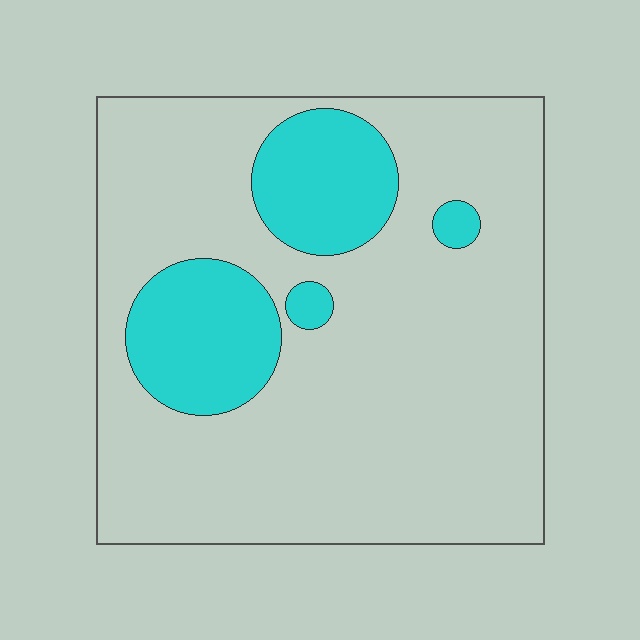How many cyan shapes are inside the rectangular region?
4.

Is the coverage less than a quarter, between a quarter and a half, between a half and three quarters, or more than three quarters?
Less than a quarter.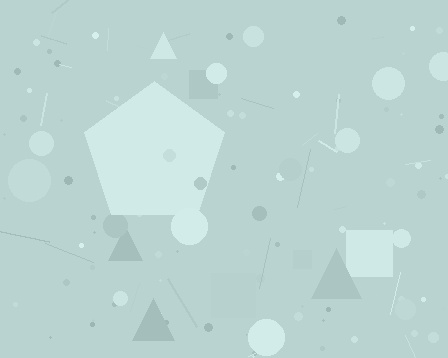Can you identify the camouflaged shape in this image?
The camouflaged shape is a pentagon.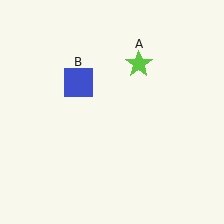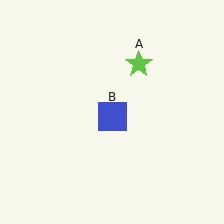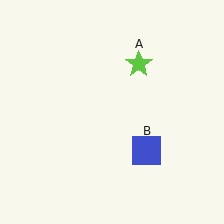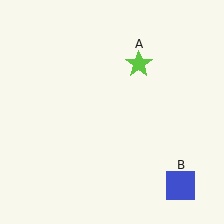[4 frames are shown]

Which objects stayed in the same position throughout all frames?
Lime star (object A) remained stationary.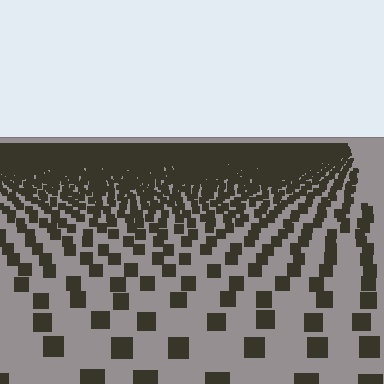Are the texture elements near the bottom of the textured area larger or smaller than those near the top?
Larger. Near the bottom, elements are closer to the viewer and appear at a bigger on-screen size.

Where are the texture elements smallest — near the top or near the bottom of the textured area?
Near the top.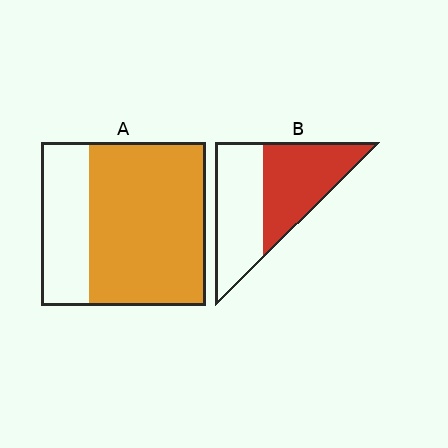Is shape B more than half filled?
Roughly half.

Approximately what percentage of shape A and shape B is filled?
A is approximately 70% and B is approximately 50%.